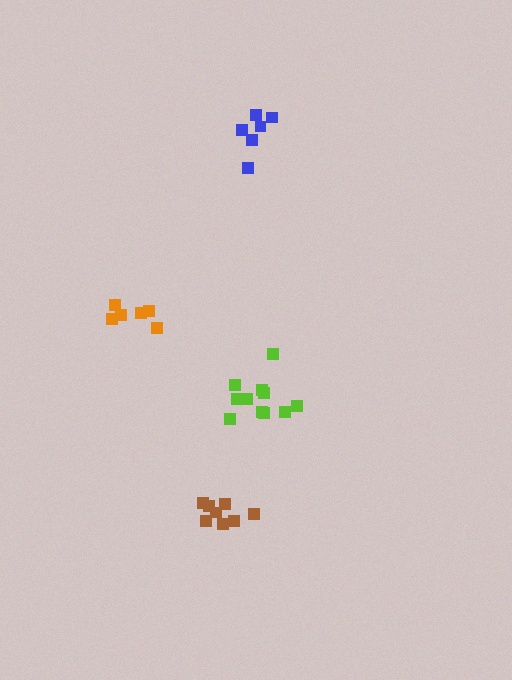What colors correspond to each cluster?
The clusters are colored: blue, orange, lime, brown.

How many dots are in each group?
Group 1: 6 dots, Group 2: 6 dots, Group 3: 11 dots, Group 4: 8 dots (31 total).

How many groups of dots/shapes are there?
There are 4 groups.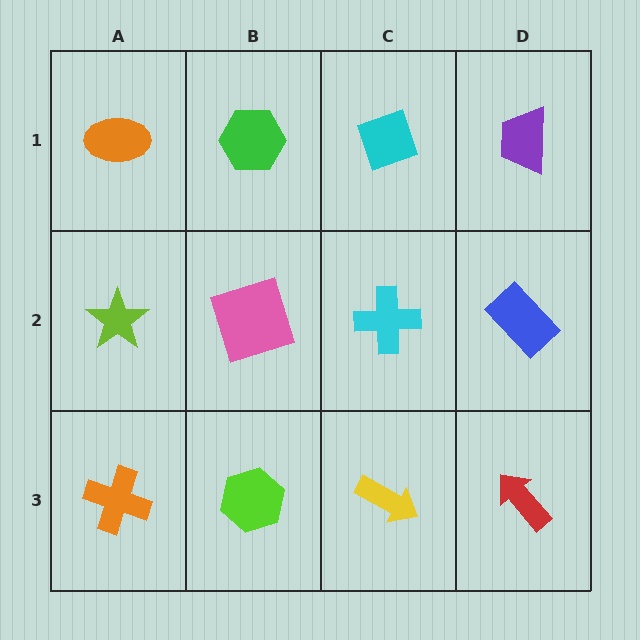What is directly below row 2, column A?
An orange cross.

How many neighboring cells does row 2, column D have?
3.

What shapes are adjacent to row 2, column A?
An orange ellipse (row 1, column A), an orange cross (row 3, column A), a pink square (row 2, column B).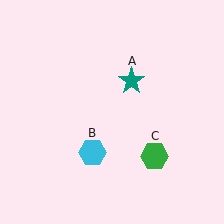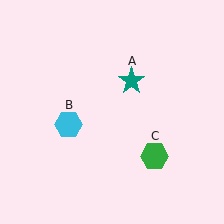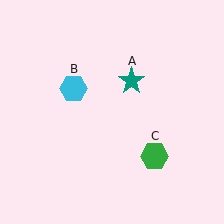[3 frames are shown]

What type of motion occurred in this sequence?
The cyan hexagon (object B) rotated clockwise around the center of the scene.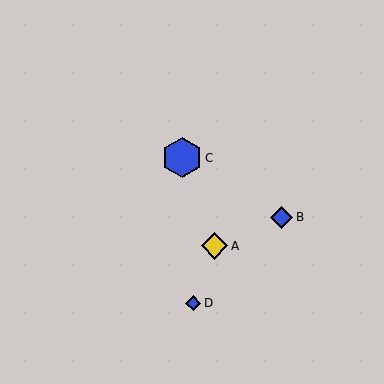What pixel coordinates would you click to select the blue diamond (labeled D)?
Click at (193, 303) to select the blue diamond D.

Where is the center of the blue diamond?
The center of the blue diamond is at (193, 303).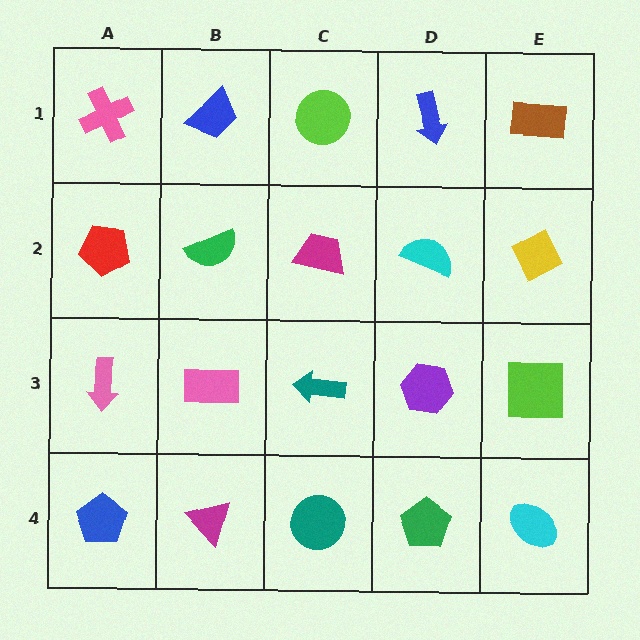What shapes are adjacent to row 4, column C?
A teal arrow (row 3, column C), a magenta triangle (row 4, column B), a green pentagon (row 4, column D).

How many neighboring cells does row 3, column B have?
4.